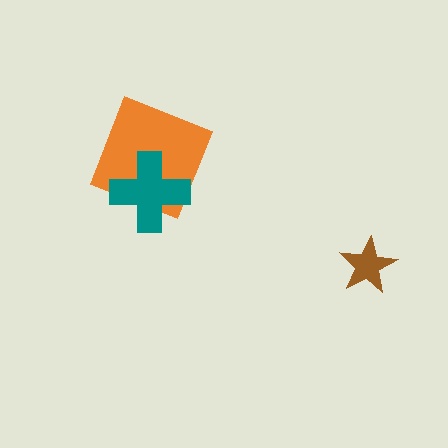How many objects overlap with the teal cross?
1 object overlaps with the teal cross.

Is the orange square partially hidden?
Yes, it is partially covered by another shape.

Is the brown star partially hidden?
No, no other shape covers it.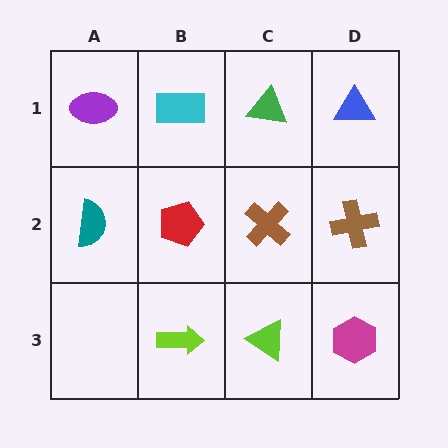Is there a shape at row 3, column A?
No, that cell is empty.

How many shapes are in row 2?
4 shapes.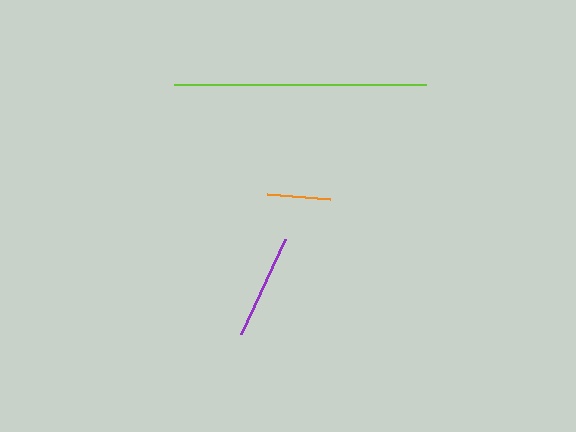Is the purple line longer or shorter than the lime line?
The lime line is longer than the purple line.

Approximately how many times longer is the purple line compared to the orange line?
The purple line is approximately 1.7 times the length of the orange line.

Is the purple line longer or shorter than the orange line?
The purple line is longer than the orange line.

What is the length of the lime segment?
The lime segment is approximately 252 pixels long.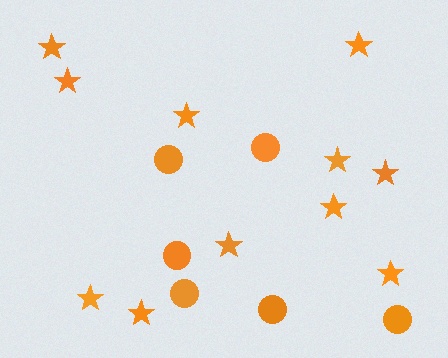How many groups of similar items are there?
There are 2 groups: one group of circles (6) and one group of stars (11).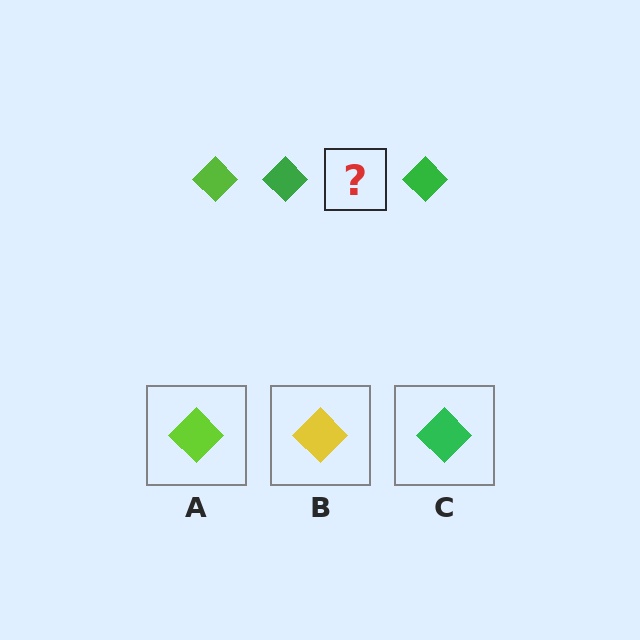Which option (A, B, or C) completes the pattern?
A.